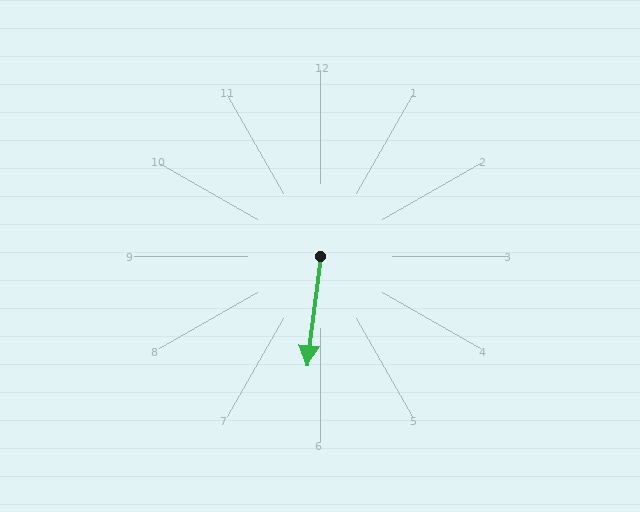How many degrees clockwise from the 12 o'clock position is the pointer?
Approximately 187 degrees.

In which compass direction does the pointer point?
South.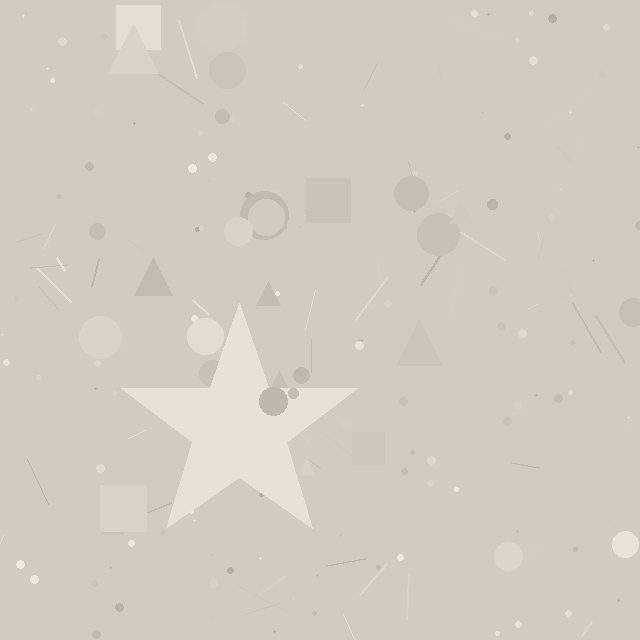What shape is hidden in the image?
A star is hidden in the image.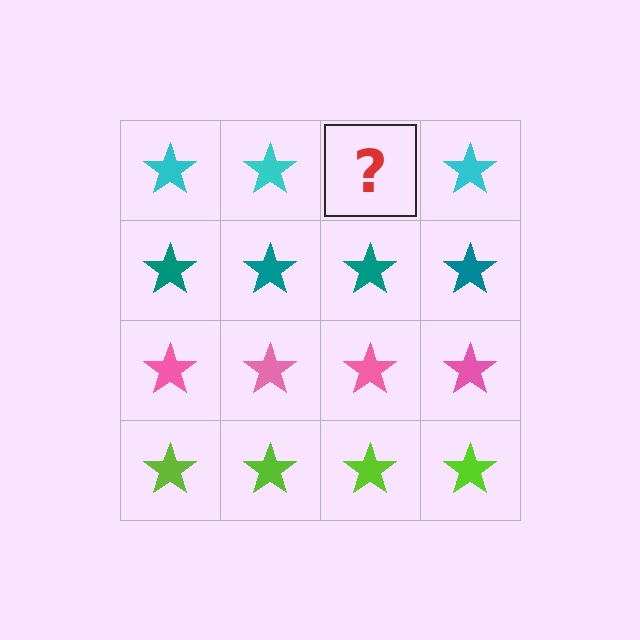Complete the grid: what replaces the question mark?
The question mark should be replaced with a cyan star.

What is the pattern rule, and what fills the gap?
The rule is that each row has a consistent color. The gap should be filled with a cyan star.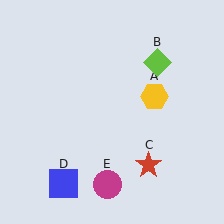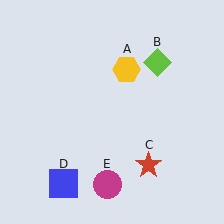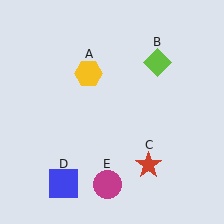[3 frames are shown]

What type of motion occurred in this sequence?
The yellow hexagon (object A) rotated counterclockwise around the center of the scene.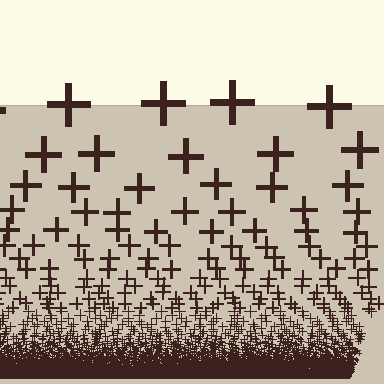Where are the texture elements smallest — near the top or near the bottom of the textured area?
Near the bottom.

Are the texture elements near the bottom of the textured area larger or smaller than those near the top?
Smaller. The gradient is inverted — elements near the bottom are smaller and denser.